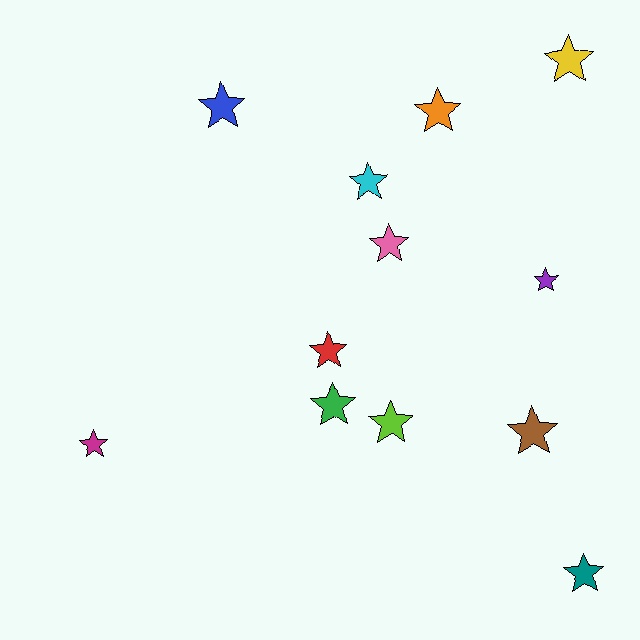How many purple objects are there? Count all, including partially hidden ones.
There is 1 purple object.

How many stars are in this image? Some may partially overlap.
There are 12 stars.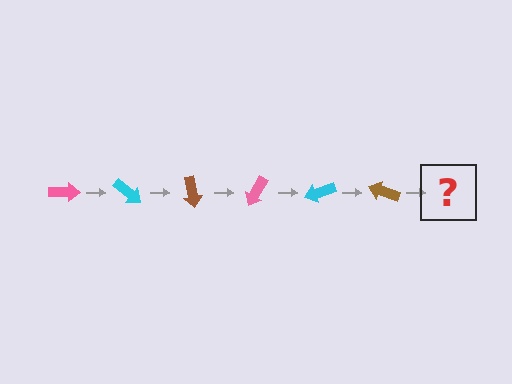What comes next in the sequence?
The next element should be a pink arrow, rotated 240 degrees from the start.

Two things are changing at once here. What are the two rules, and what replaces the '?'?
The two rules are that it rotates 40 degrees each step and the color cycles through pink, cyan, and brown. The '?' should be a pink arrow, rotated 240 degrees from the start.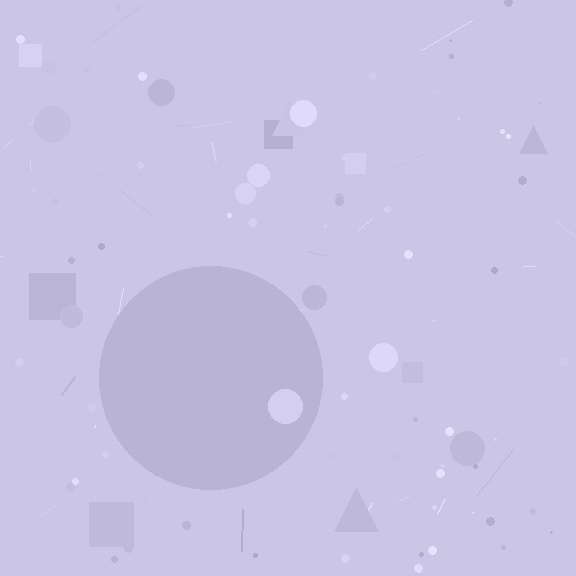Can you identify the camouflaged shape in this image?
The camouflaged shape is a circle.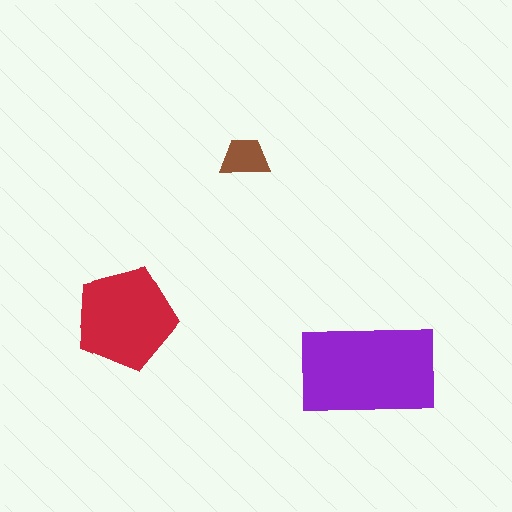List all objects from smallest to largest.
The brown trapezoid, the red pentagon, the purple rectangle.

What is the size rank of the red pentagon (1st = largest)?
2nd.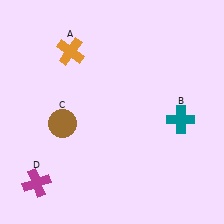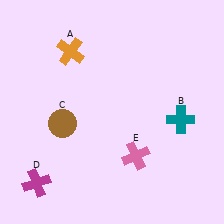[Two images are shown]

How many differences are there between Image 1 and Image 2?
There is 1 difference between the two images.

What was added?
A pink cross (E) was added in Image 2.